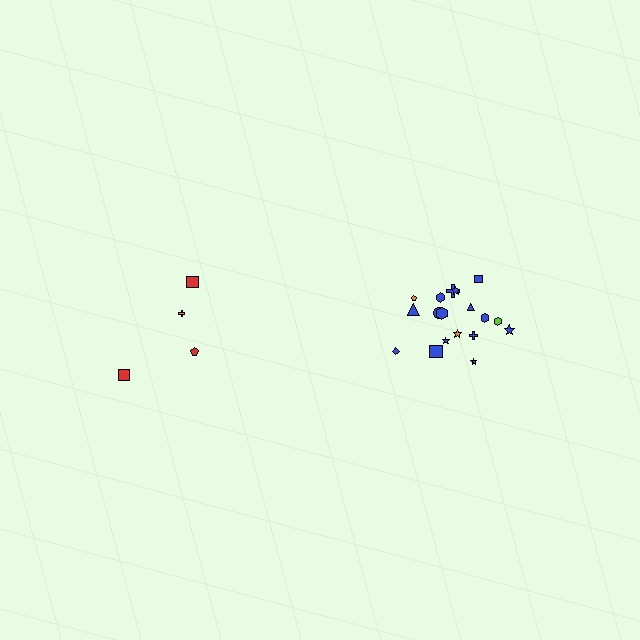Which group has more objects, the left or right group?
The right group.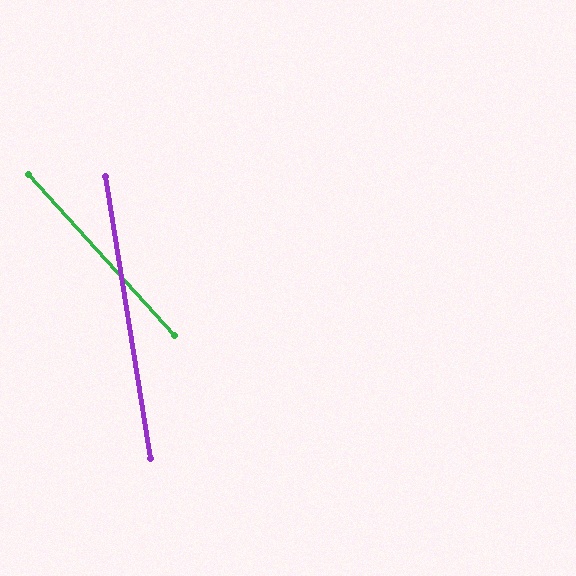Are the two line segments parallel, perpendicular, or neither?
Neither parallel nor perpendicular — they differ by about 33°.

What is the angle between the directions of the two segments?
Approximately 33 degrees.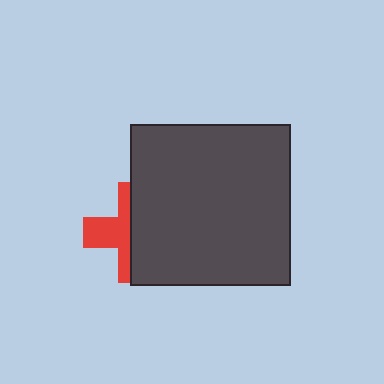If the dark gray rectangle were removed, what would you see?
You would see the complete red cross.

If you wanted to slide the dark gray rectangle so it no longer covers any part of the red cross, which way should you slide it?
Slide it right — that is the most direct way to separate the two shapes.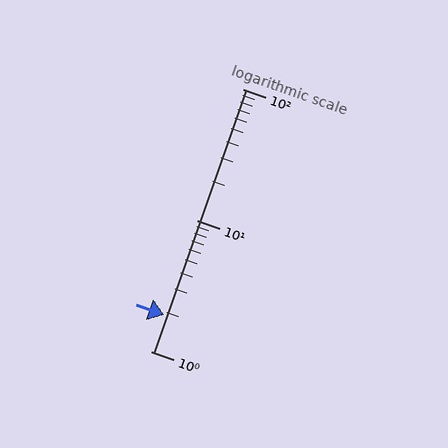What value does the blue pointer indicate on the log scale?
The pointer indicates approximately 1.9.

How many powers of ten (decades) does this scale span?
The scale spans 2 decades, from 1 to 100.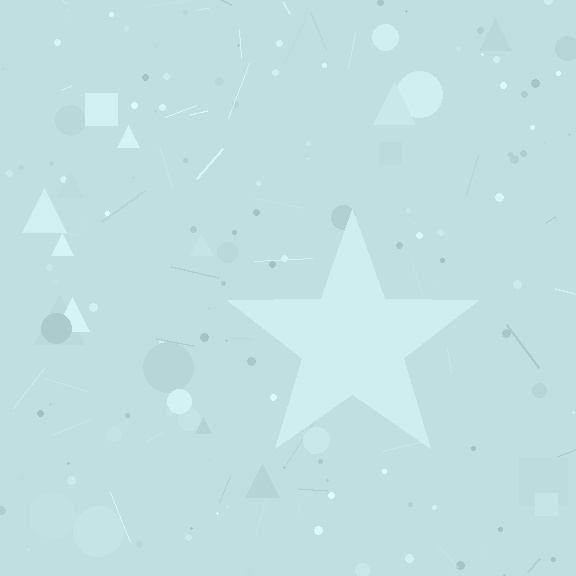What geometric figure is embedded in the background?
A star is embedded in the background.